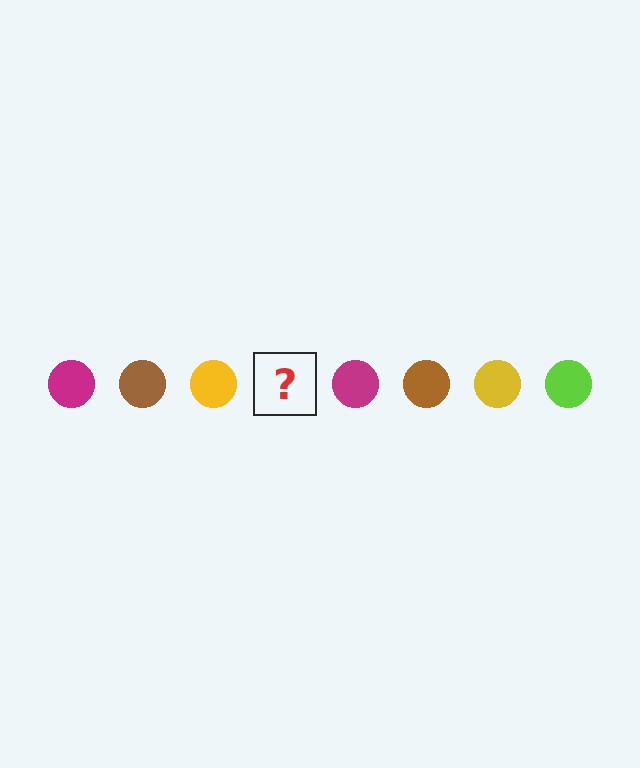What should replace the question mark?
The question mark should be replaced with a lime circle.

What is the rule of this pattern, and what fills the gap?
The rule is that the pattern cycles through magenta, brown, yellow, lime circles. The gap should be filled with a lime circle.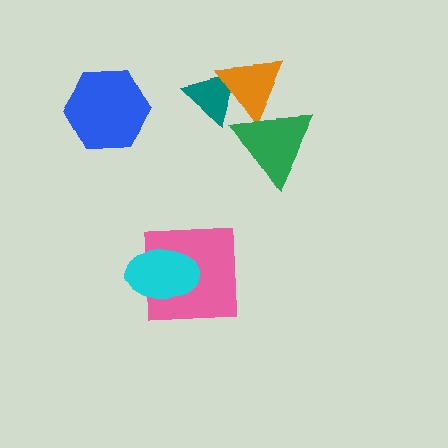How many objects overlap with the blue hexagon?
0 objects overlap with the blue hexagon.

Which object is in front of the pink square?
The cyan ellipse is in front of the pink square.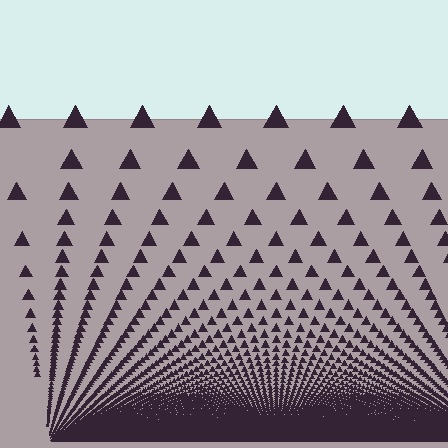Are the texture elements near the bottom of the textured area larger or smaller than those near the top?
Smaller. The gradient is inverted — elements near the bottom are smaller and denser.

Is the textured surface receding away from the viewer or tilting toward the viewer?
The surface appears to tilt toward the viewer. Texture elements get larger and sparser toward the top.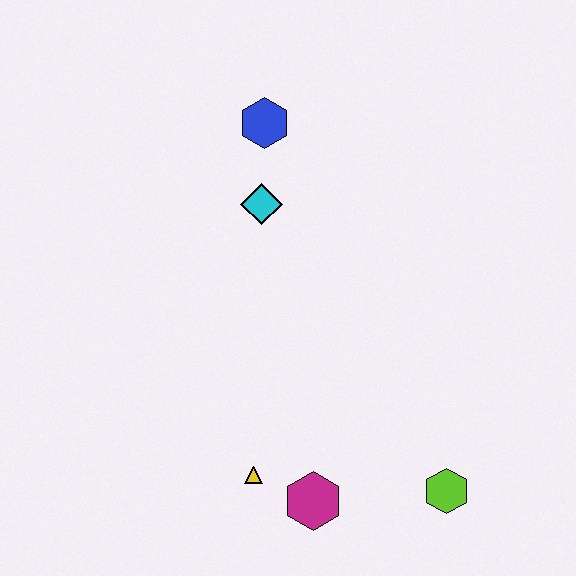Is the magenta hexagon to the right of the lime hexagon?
No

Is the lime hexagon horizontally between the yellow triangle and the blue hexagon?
No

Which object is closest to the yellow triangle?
The magenta hexagon is closest to the yellow triangle.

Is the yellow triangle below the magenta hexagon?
No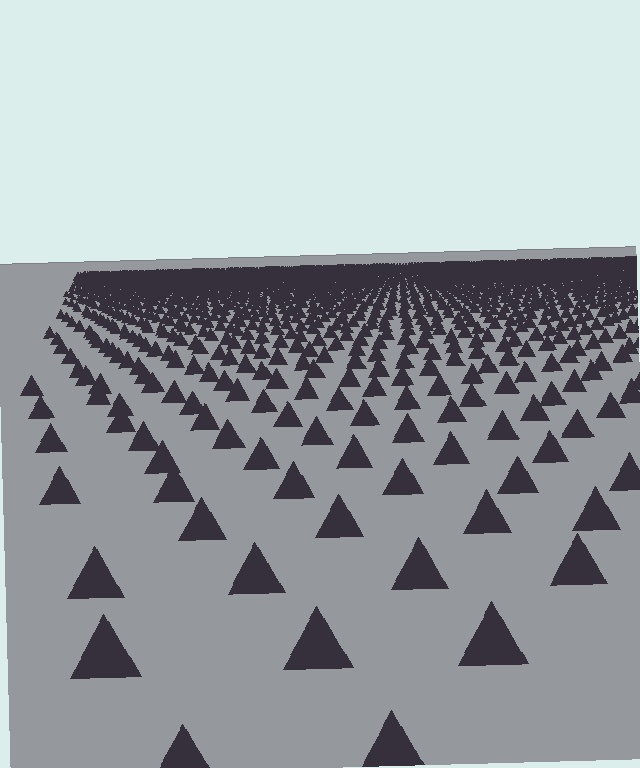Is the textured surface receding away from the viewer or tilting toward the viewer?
The surface is receding away from the viewer. Texture elements get smaller and denser toward the top.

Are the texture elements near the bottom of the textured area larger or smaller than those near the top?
Larger. Near the bottom, elements are closer to the viewer and appear at a bigger on-screen size.